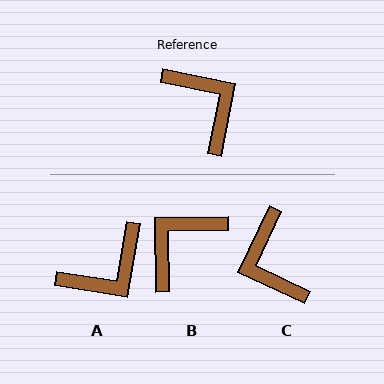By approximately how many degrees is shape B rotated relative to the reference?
Approximately 102 degrees counter-clockwise.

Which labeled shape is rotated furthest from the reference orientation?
C, about 166 degrees away.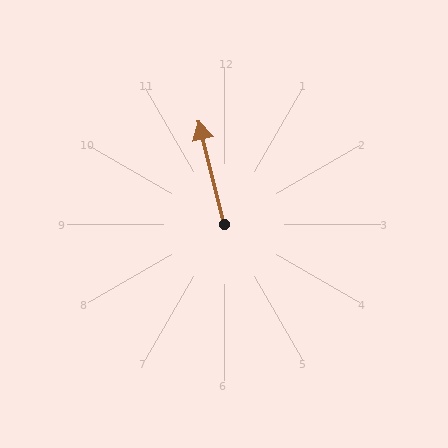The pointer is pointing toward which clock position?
Roughly 12 o'clock.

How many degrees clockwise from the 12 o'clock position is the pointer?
Approximately 346 degrees.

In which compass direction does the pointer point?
North.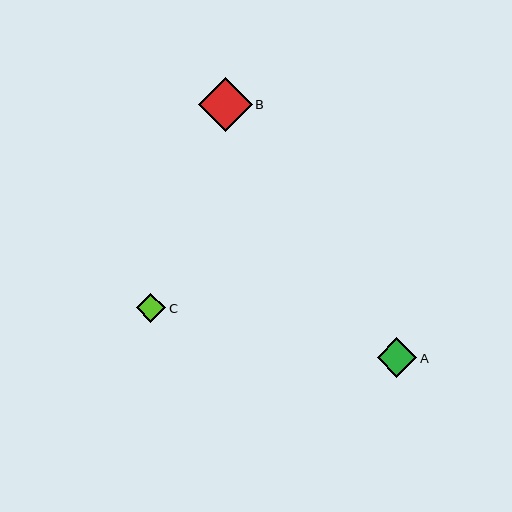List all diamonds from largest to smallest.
From largest to smallest: B, A, C.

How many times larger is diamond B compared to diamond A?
Diamond B is approximately 1.4 times the size of diamond A.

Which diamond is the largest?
Diamond B is the largest with a size of approximately 54 pixels.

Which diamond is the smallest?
Diamond C is the smallest with a size of approximately 30 pixels.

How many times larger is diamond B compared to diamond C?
Diamond B is approximately 1.8 times the size of diamond C.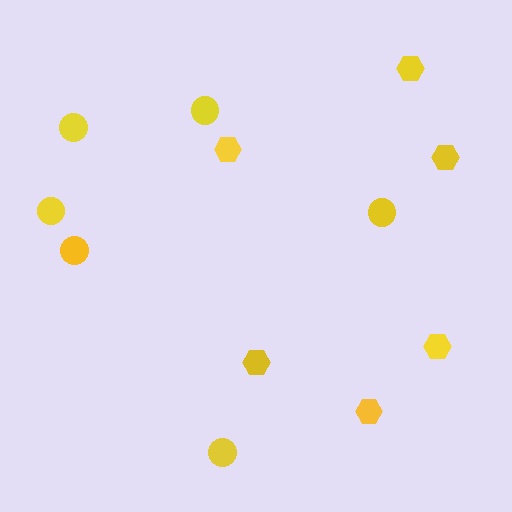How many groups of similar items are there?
There are 2 groups: one group of circles (6) and one group of hexagons (6).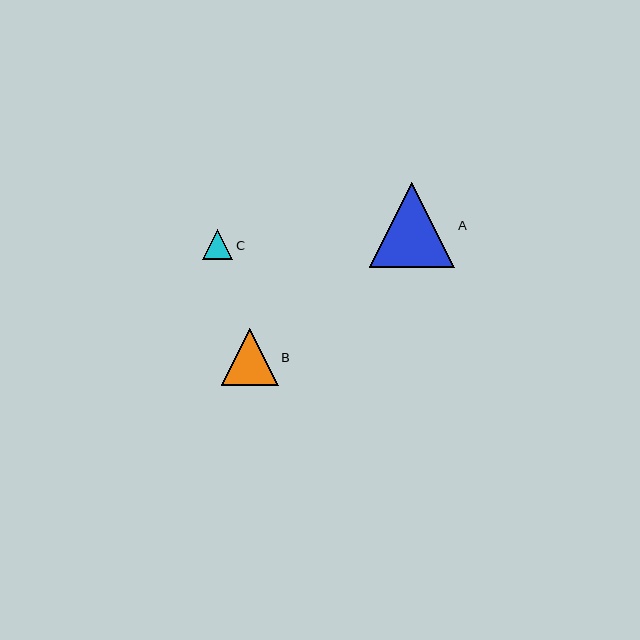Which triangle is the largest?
Triangle A is the largest with a size of approximately 85 pixels.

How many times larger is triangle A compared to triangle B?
Triangle A is approximately 1.5 times the size of triangle B.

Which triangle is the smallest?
Triangle C is the smallest with a size of approximately 30 pixels.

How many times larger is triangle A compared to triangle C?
Triangle A is approximately 2.8 times the size of triangle C.